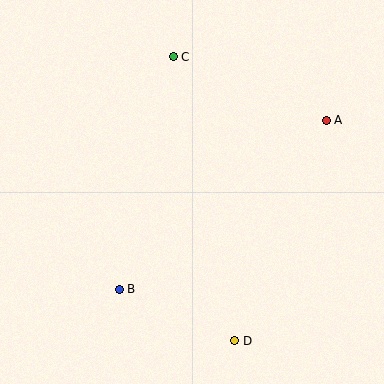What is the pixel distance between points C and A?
The distance between C and A is 166 pixels.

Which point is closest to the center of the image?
Point B at (119, 289) is closest to the center.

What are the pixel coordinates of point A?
Point A is at (326, 120).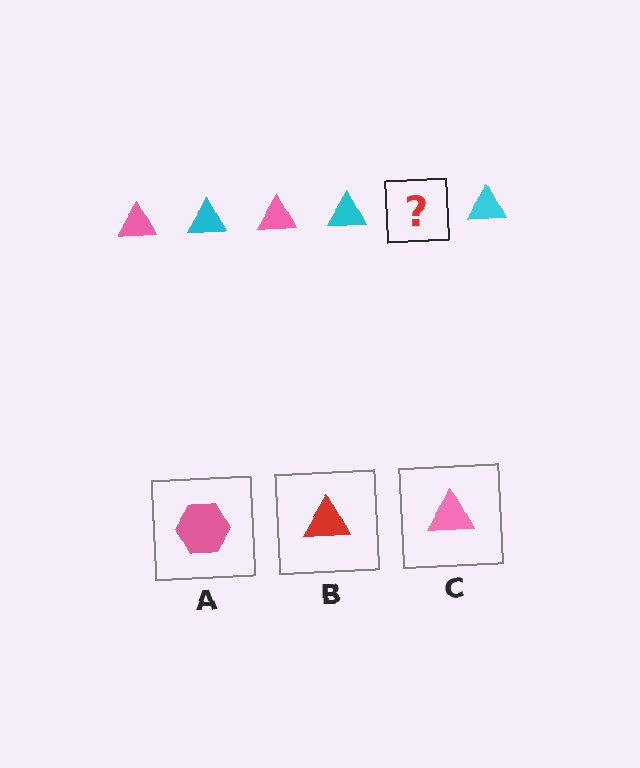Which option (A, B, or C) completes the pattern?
C.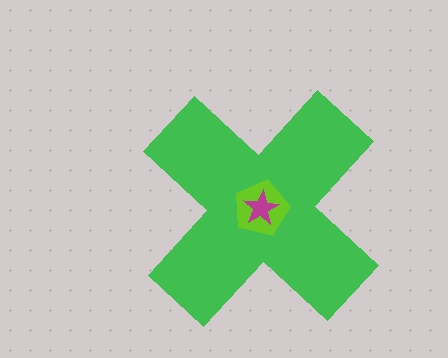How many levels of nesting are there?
3.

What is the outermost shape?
The green cross.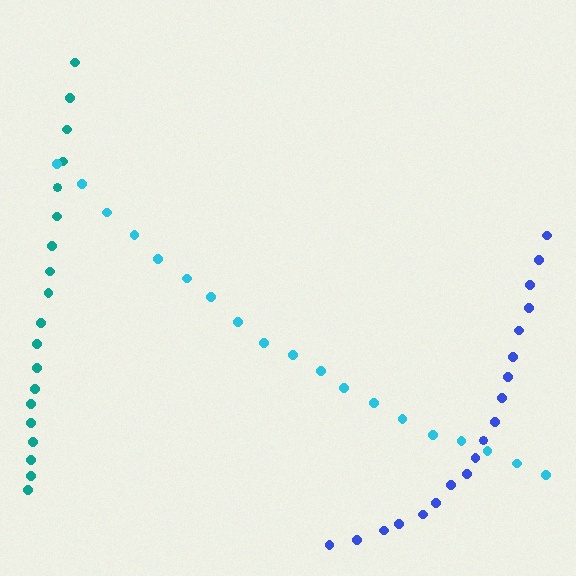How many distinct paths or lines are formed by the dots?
There are 3 distinct paths.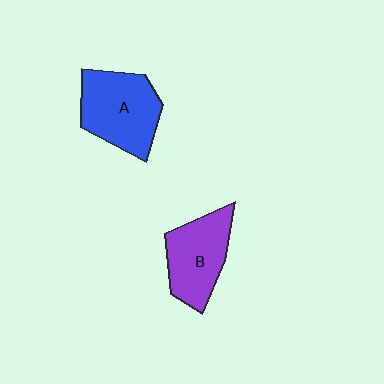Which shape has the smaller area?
Shape B (purple).